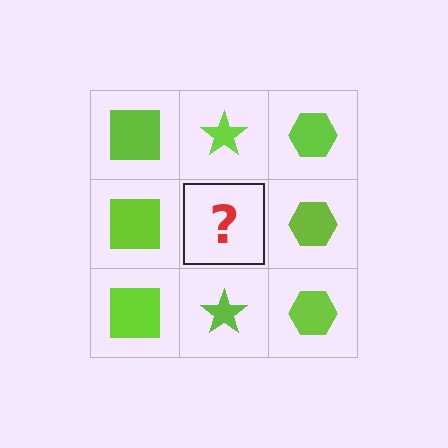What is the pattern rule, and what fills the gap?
The rule is that each column has a consistent shape. The gap should be filled with a lime star.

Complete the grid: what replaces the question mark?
The question mark should be replaced with a lime star.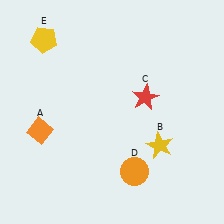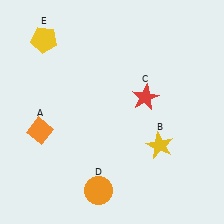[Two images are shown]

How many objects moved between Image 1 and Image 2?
1 object moved between the two images.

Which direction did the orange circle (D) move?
The orange circle (D) moved left.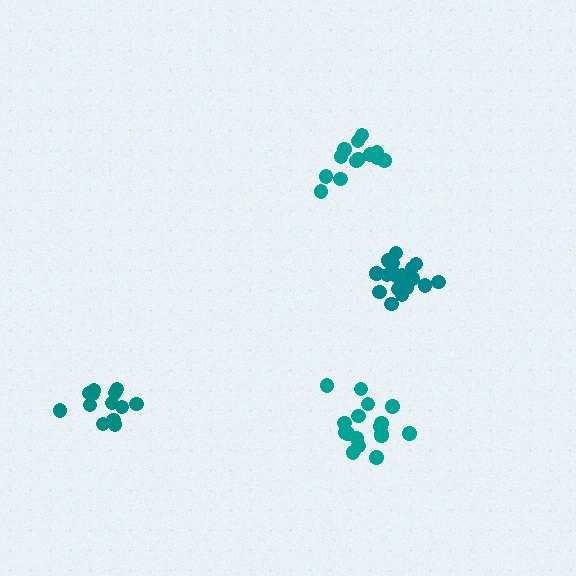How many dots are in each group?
Group 1: 17 dots, Group 2: 13 dots, Group 3: 13 dots, Group 4: 19 dots (62 total).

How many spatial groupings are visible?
There are 4 spatial groupings.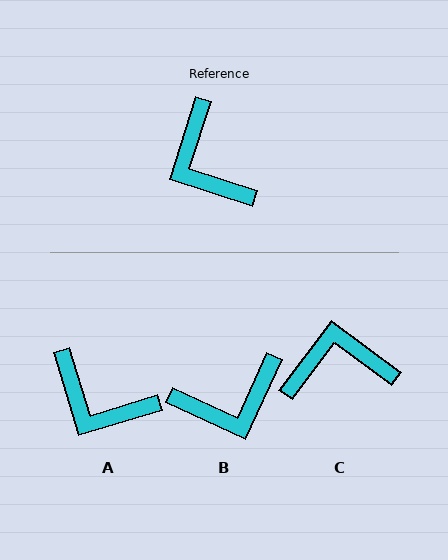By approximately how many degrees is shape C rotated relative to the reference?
Approximately 109 degrees clockwise.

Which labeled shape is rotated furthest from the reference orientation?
C, about 109 degrees away.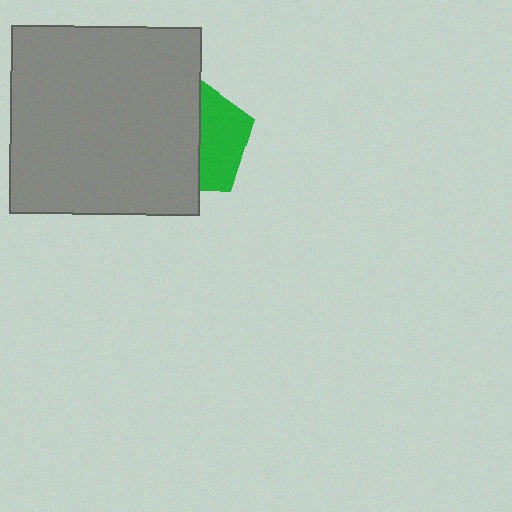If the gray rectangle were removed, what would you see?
You would see the complete green pentagon.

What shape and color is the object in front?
The object in front is a gray rectangle.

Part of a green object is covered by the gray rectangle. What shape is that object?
It is a pentagon.